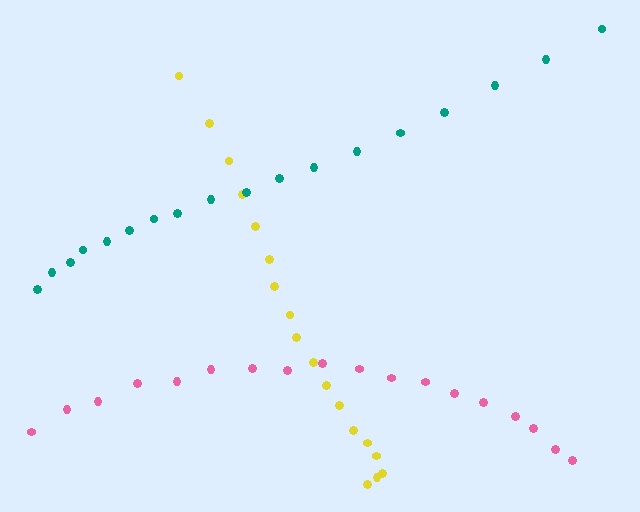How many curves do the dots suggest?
There are 3 distinct paths.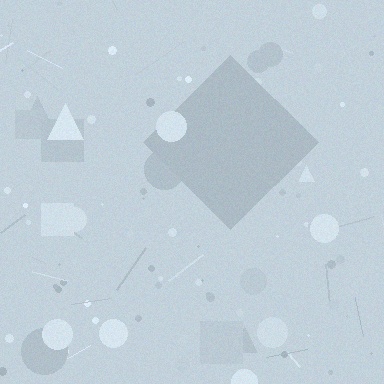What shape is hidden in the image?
A diamond is hidden in the image.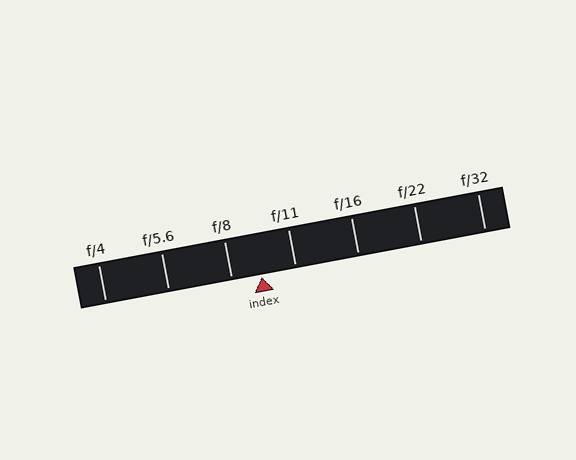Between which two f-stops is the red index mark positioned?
The index mark is between f/8 and f/11.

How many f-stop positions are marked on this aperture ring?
There are 7 f-stop positions marked.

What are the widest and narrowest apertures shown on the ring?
The widest aperture shown is f/4 and the narrowest is f/32.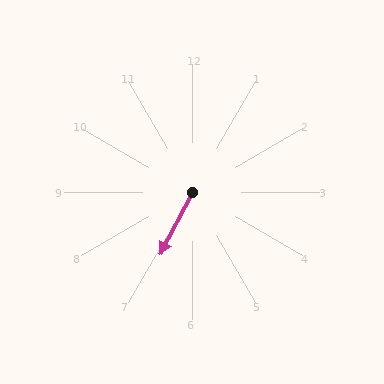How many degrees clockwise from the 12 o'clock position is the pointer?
Approximately 207 degrees.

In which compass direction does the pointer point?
Southwest.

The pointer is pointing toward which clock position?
Roughly 7 o'clock.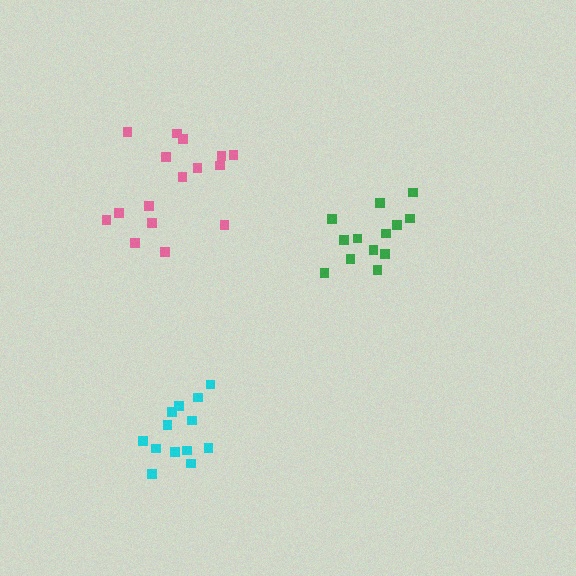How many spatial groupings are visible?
There are 3 spatial groupings.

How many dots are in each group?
Group 1: 13 dots, Group 2: 13 dots, Group 3: 16 dots (42 total).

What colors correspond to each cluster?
The clusters are colored: cyan, green, pink.